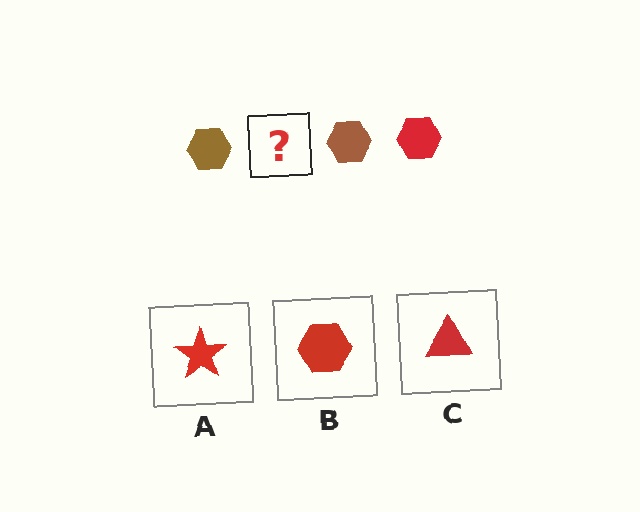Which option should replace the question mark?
Option B.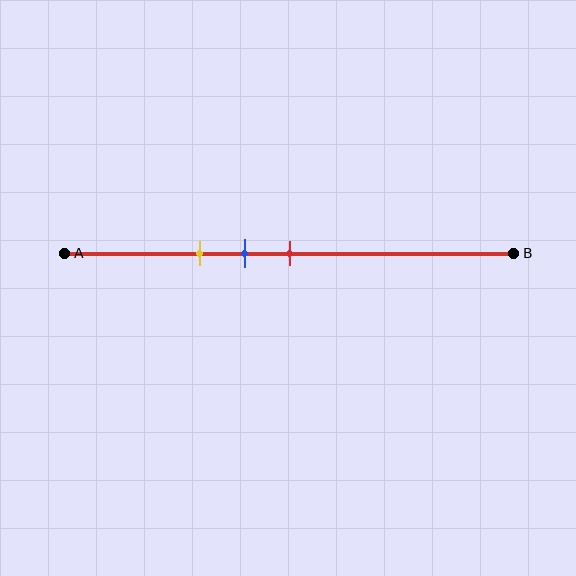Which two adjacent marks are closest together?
The blue and red marks are the closest adjacent pair.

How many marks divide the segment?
There are 3 marks dividing the segment.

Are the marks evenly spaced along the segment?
Yes, the marks are approximately evenly spaced.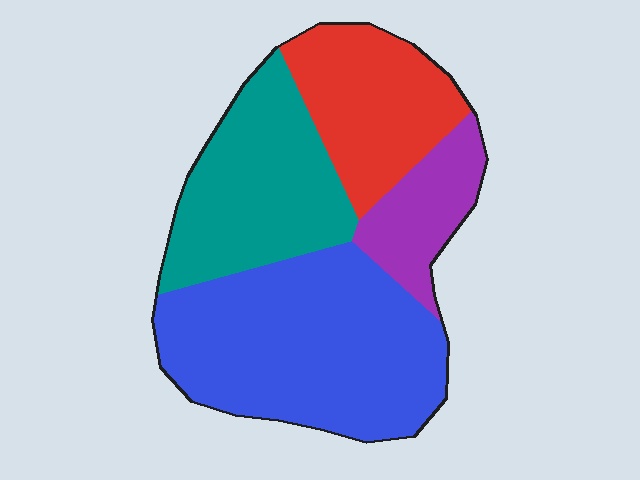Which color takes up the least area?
Purple, at roughly 10%.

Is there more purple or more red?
Red.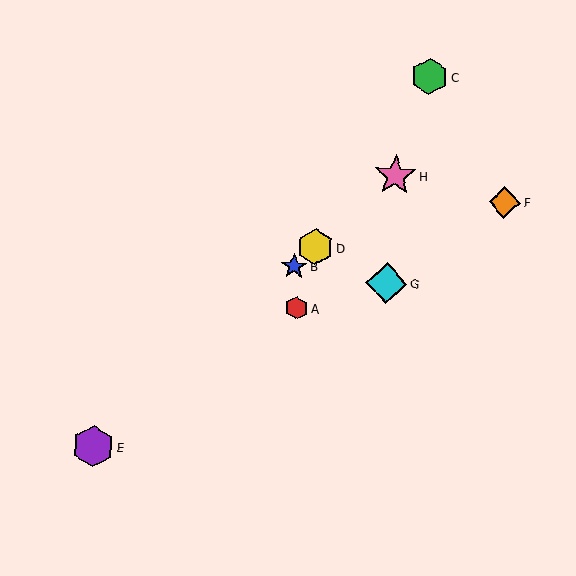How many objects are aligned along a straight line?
4 objects (B, D, E, H) are aligned along a straight line.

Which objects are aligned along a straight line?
Objects B, D, E, H are aligned along a straight line.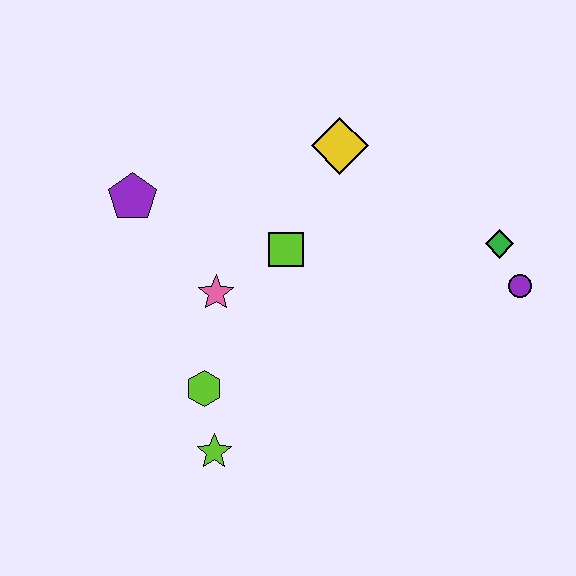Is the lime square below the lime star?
No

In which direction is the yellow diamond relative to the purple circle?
The yellow diamond is to the left of the purple circle.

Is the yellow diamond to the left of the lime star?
No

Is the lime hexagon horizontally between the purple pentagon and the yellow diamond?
Yes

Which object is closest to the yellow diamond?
The lime square is closest to the yellow diamond.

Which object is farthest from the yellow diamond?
The lime star is farthest from the yellow diamond.